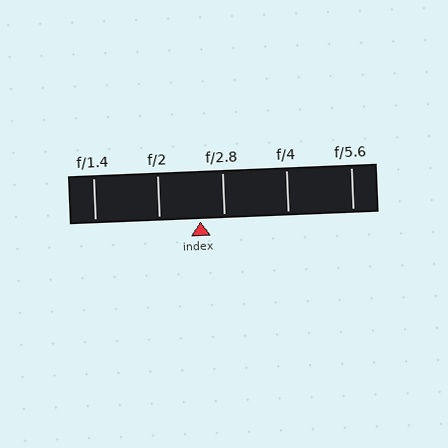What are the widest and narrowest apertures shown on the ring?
The widest aperture shown is f/1.4 and the narrowest is f/5.6.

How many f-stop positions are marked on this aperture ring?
There are 5 f-stop positions marked.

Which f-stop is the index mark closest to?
The index mark is closest to f/2.8.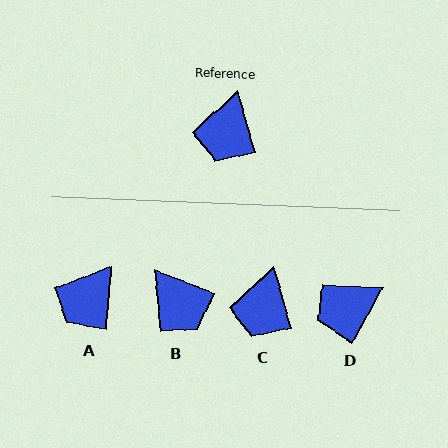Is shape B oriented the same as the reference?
No, it is off by about 53 degrees.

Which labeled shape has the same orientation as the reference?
C.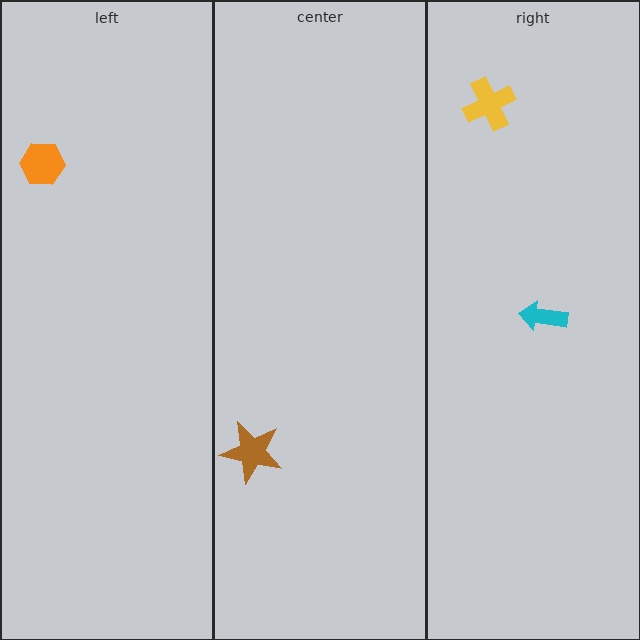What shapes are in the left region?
The orange hexagon.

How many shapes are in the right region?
2.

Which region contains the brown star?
The center region.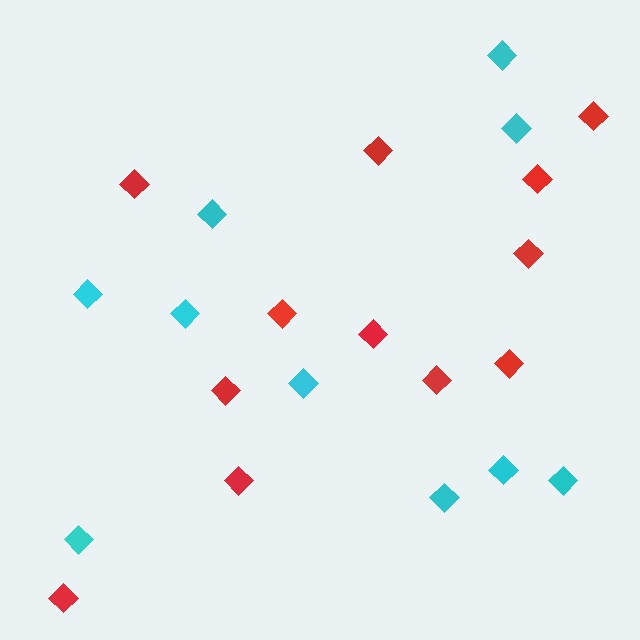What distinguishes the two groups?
There are 2 groups: one group of red diamonds (12) and one group of cyan diamonds (10).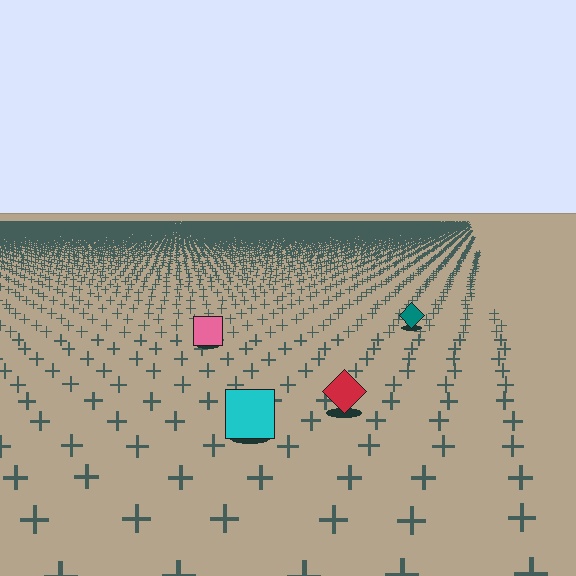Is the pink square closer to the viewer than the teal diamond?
Yes. The pink square is closer — you can tell from the texture gradient: the ground texture is coarser near it.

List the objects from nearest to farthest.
From nearest to farthest: the cyan square, the red diamond, the pink square, the teal diamond.